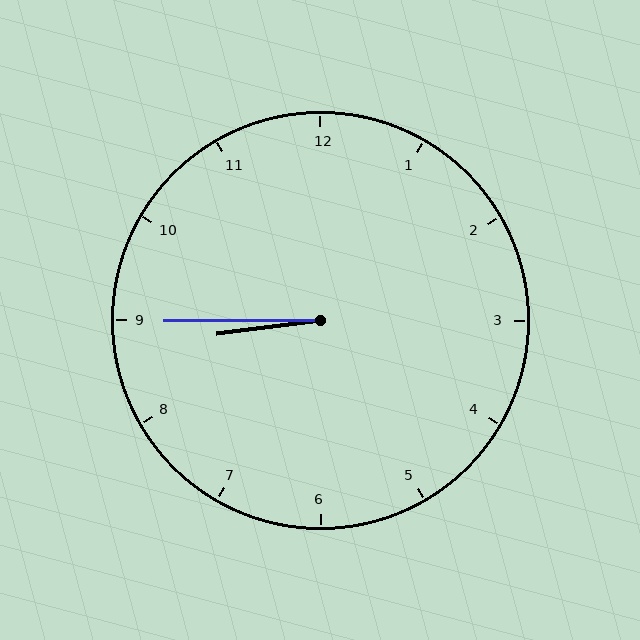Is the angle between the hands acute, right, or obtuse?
It is acute.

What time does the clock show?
8:45.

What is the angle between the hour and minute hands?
Approximately 8 degrees.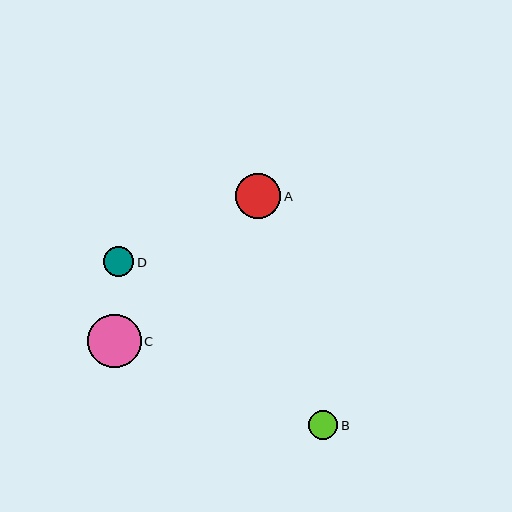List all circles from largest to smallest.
From largest to smallest: C, A, D, B.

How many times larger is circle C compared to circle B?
Circle C is approximately 1.8 times the size of circle B.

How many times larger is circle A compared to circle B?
Circle A is approximately 1.5 times the size of circle B.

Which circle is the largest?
Circle C is the largest with a size of approximately 53 pixels.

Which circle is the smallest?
Circle B is the smallest with a size of approximately 29 pixels.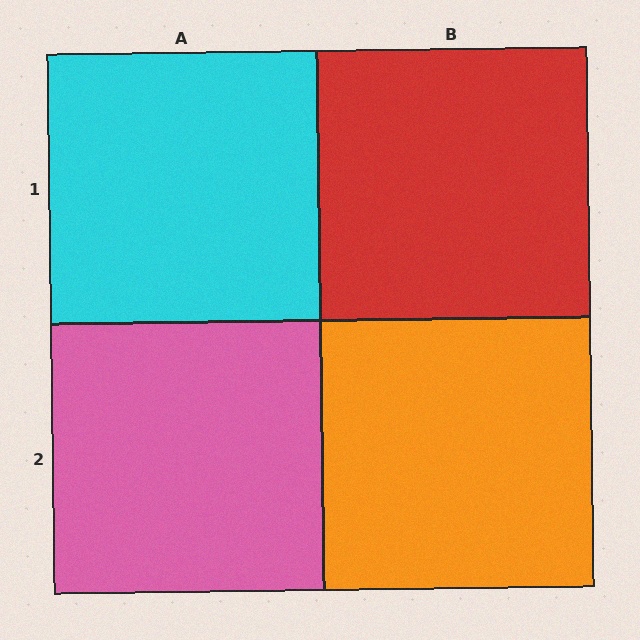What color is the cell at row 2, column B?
Orange.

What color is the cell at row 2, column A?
Pink.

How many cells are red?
1 cell is red.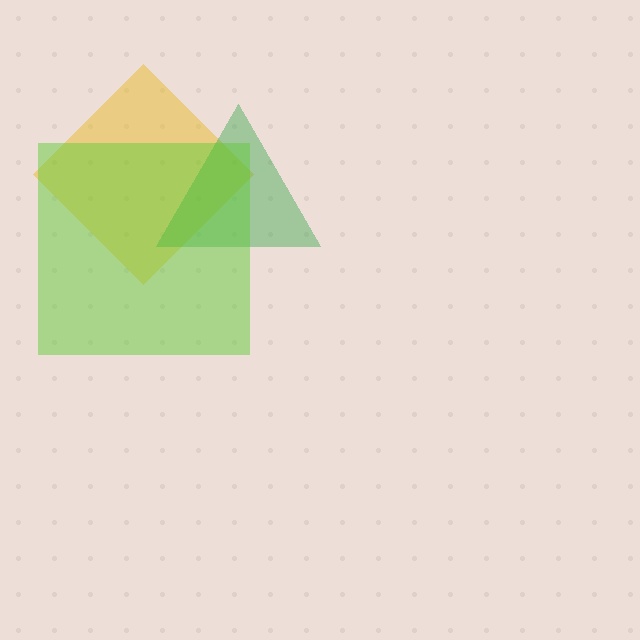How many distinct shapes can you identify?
There are 3 distinct shapes: a yellow diamond, a green triangle, a lime square.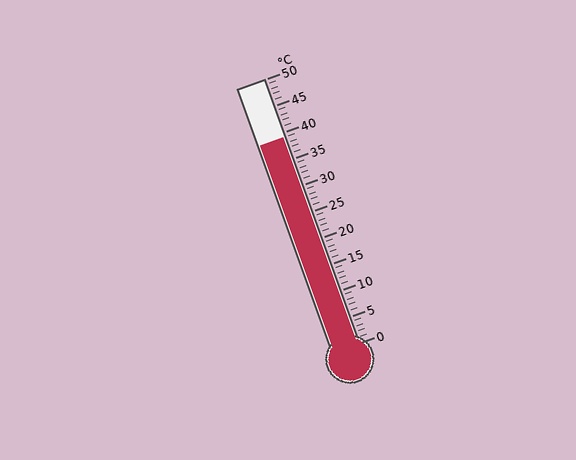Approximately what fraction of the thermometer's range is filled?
The thermometer is filled to approximately 80% of its range.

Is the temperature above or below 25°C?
The temperature is above 25°C.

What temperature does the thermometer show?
The thermometer shows approximately 39°C.